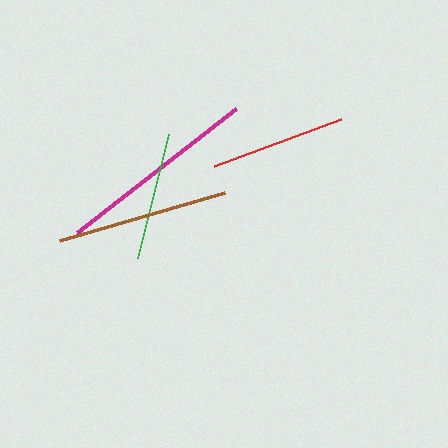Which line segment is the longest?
The magenta line is the longest at approximately 203 pixels.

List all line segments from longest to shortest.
From longest to shortest: magenta, brown, red, green.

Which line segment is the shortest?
The green line is the shortest at approximately 128 pixels.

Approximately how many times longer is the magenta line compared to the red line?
The magenta line is approximately 1.5 times the length of the red line.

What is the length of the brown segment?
The brown segment is approximately 172 pixels long.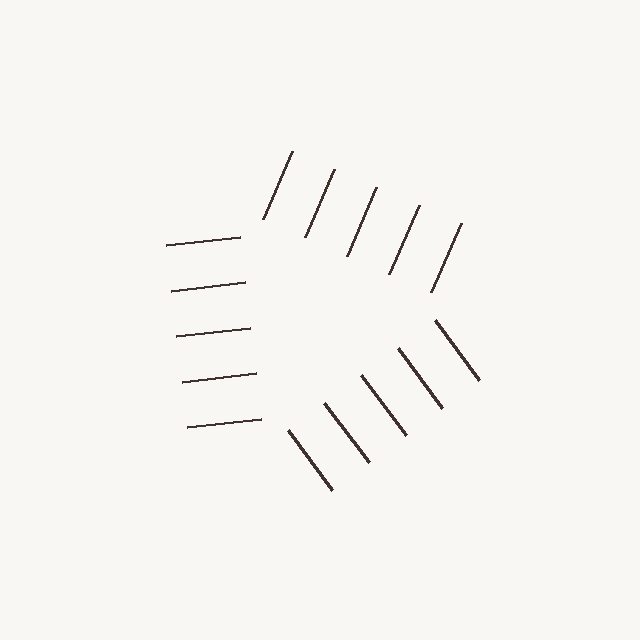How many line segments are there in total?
15 — 5 along each of the 3 edges.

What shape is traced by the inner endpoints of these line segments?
An illusory triangle — the line segments terminate on its edges but no continuous stroke is drawn.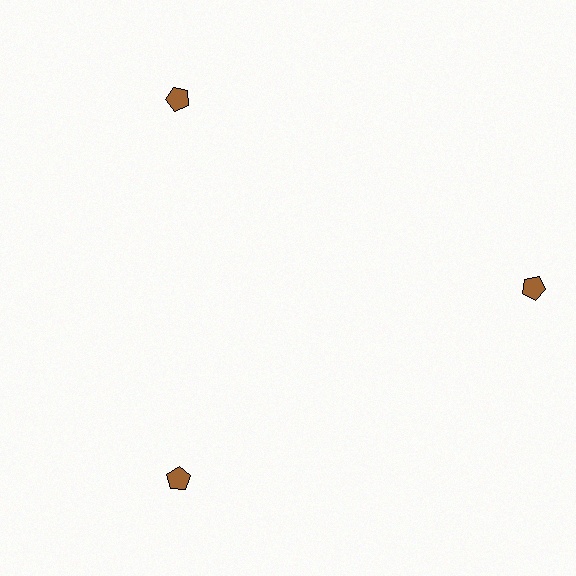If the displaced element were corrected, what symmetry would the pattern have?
It would have 3-fold rotational symmetry — the pattern would map onto itself every 120 degrees.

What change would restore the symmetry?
The symmetry would be restored by moving it inward, back onto the ring so that all 3 pentagons sit at equal angles and equal distance from the center.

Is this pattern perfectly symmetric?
No. The 3 brown pentagons are arranged in a ring, but one element near the 3 o'clock position is pushed outward from the center, breaking the 3-fold rotational symmetry.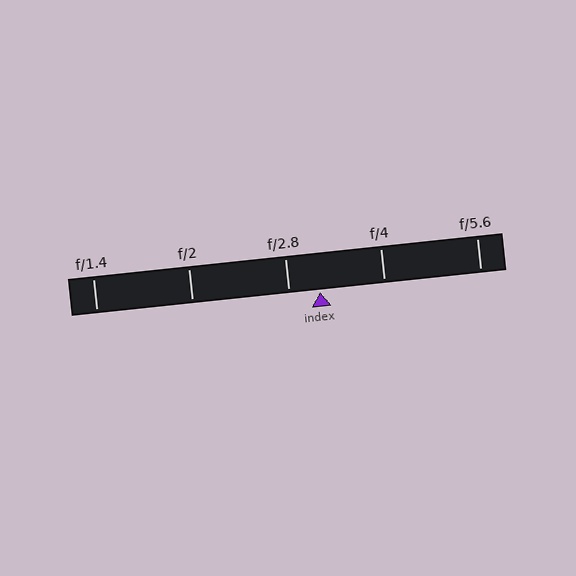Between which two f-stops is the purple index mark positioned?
The index mark is between f/2.8 and f/4.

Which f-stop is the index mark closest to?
The index mark is closest to f/2.8.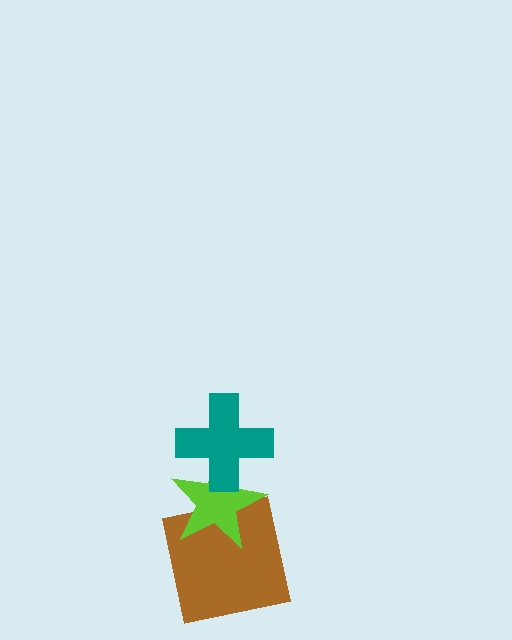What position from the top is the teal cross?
The teal cross is 1st from the top.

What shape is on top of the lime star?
The teal cross is on top of the lime star.